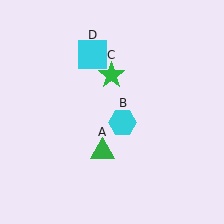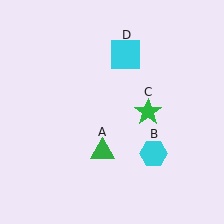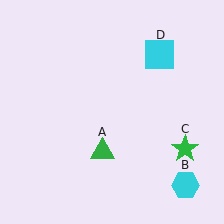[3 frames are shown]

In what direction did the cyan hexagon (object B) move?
The cyan hexagon (object B) moved down and to the right.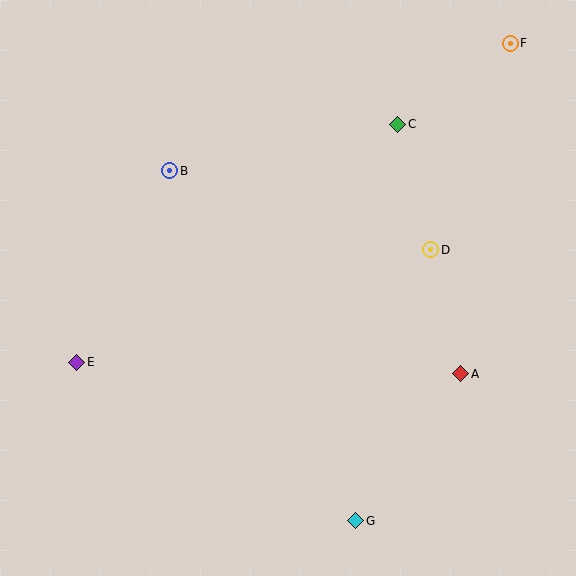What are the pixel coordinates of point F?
Point F is at (510, 43).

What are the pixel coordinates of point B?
Point B is at (170, 171).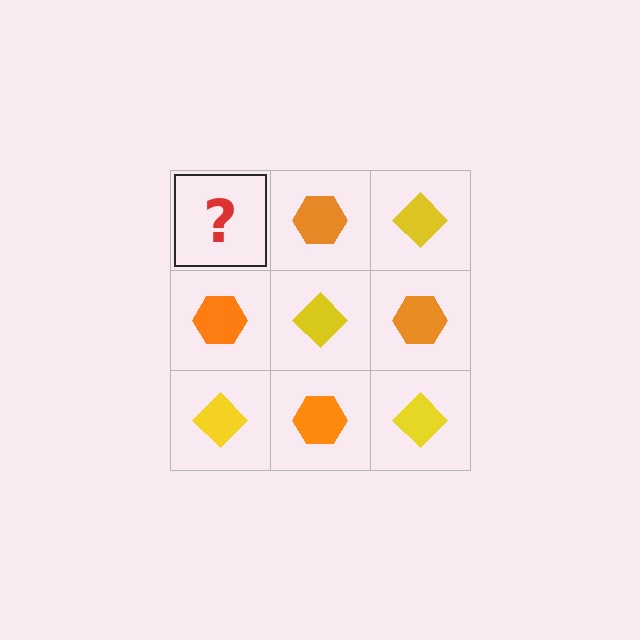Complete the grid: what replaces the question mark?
The question mark should be replaced with a yellow diamond.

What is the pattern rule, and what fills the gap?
The rule is that it alternates yellow diamond and orange hexagon in a checkerboard pattern. The gap should be filled with a yellow diamond.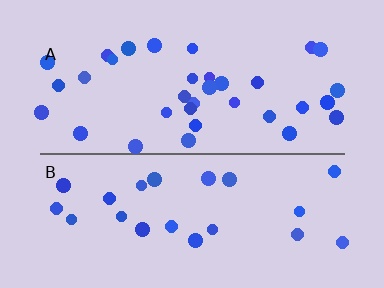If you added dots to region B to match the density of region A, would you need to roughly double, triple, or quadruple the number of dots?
Approximately double.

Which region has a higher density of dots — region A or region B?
A (the top).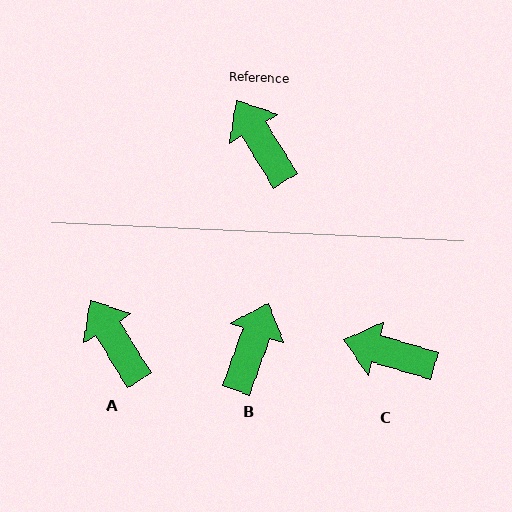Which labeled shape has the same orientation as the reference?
A.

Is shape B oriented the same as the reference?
No, it is off by about 52 degrees.